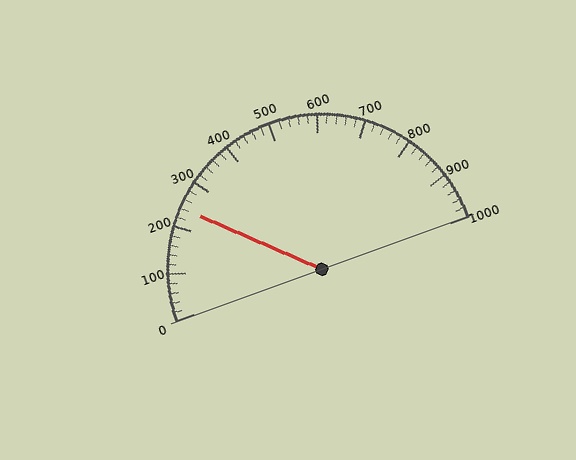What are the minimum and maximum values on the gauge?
The gauge ranges from 0 to 1000.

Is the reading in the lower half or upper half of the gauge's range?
The reading is in the lower half of the range (0 to 1000).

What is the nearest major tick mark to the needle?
The nearest major tick mark is 200.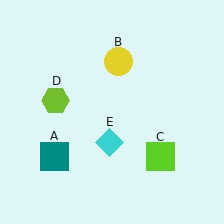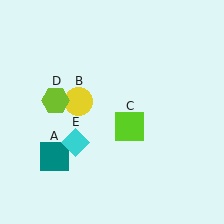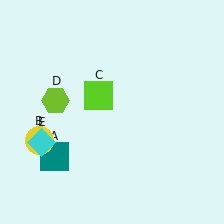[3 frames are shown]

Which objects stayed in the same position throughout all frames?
Teal square (object A) and lime hexagon (object D) remained stationary.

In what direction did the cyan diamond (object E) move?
The cyan diamond (object E) moved left.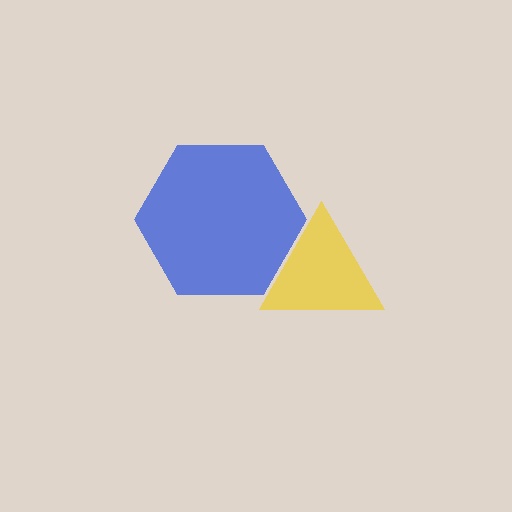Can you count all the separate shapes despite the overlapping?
Yes, there are 2 separate shapes.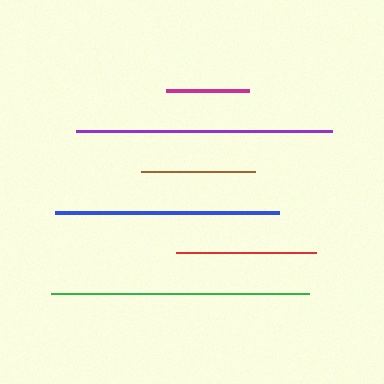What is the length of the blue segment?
The blue segment is approximately 223 pixels long.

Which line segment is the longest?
The green line is the longest at approximately 257 pixels.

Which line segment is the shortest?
The magenta line is the shortest at approximately 83 pixels.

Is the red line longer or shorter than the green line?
The green line is longer than the red line.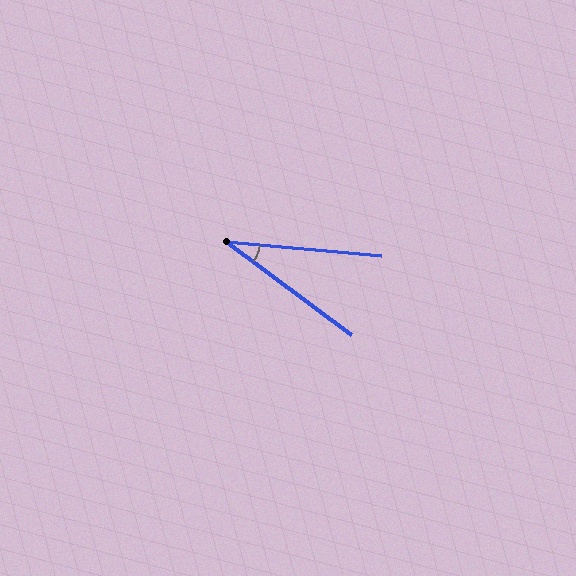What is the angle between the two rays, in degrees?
Approximately 31 degrees.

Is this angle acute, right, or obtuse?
It is acute.